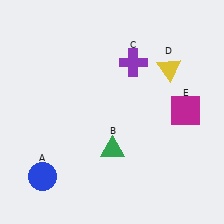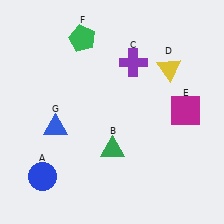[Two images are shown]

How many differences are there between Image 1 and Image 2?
There are 2 differences between the two images.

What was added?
A green pentagon (F), a blue triangle (G) were added in Image 2.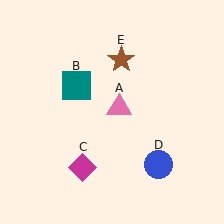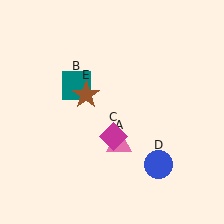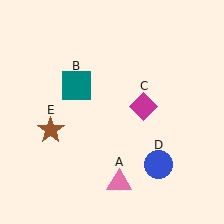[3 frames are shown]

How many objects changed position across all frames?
3 objects changed position: pink triangle (object A), magenta diamond (object C), brown star (object E).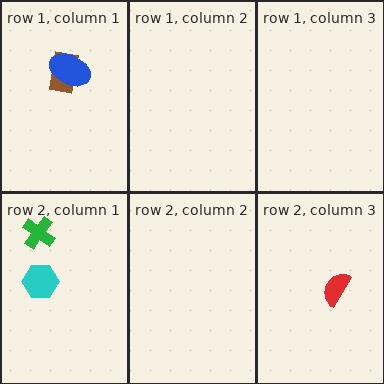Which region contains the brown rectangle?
The row 1, column 1 region.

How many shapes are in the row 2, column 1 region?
2.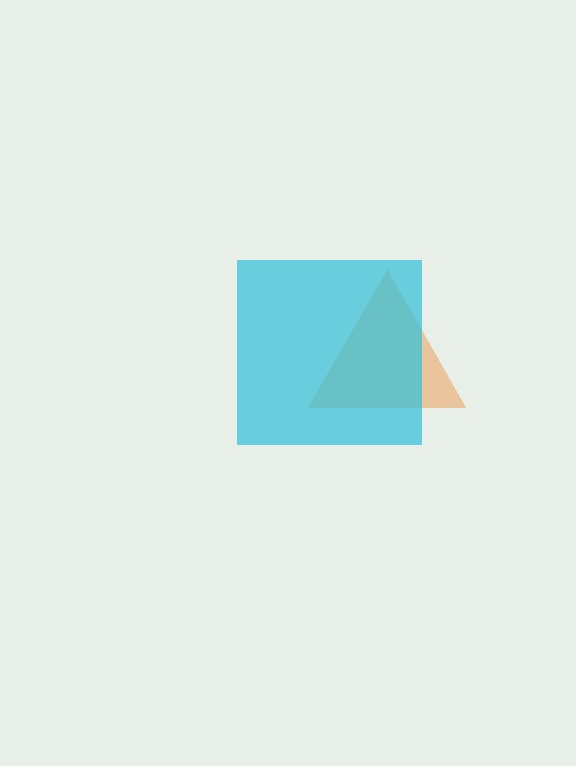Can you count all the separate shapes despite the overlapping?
Yes, there are 2 separate shapes.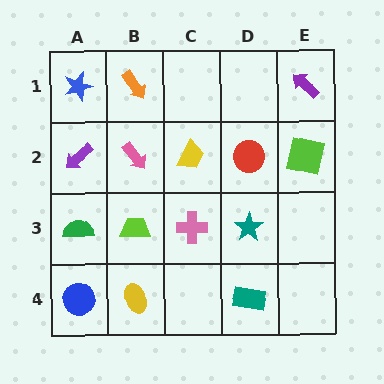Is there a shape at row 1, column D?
No, that cell is empty.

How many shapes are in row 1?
3 shapes.